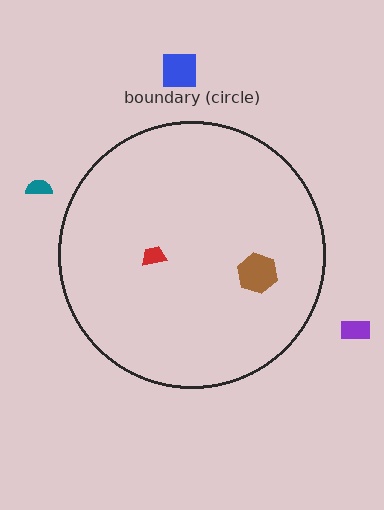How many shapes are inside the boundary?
2 inside, 3 outside.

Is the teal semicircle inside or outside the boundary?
Outside.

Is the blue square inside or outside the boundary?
Outside.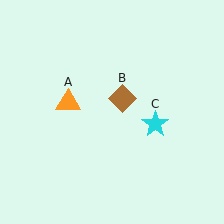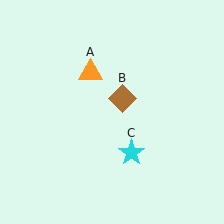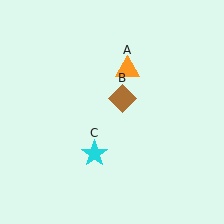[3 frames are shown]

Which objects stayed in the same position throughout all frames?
Brown diamond (object B) remained stationary.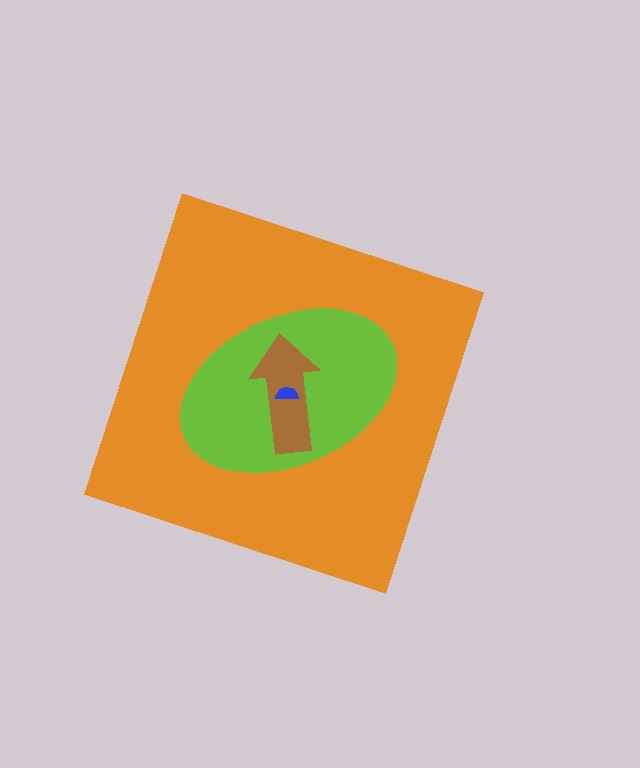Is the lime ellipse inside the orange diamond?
Yes.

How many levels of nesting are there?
4.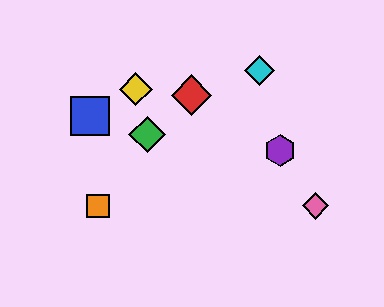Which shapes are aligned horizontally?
The orange square, the pink diamond are aligned horizontally.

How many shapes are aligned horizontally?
2 shapes (the orange square, the pink diamond) are aligned horizontally.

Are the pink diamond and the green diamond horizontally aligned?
No, the pink diamond is at y≈206 and the green diamond is at y≈135.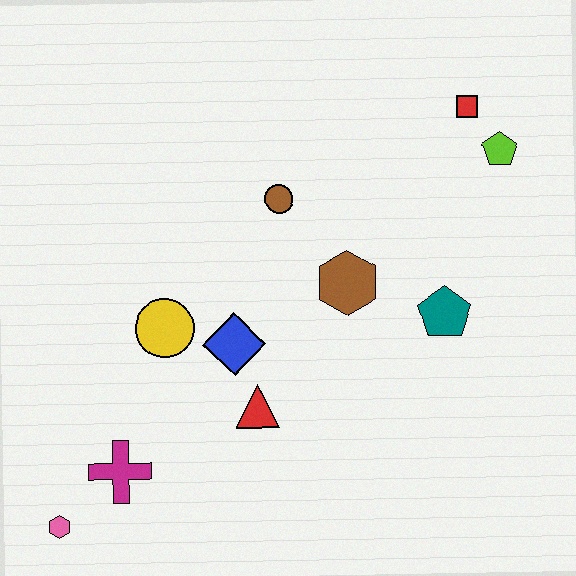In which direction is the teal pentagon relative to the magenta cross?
The teal pentagon is to the right of the magenta cross.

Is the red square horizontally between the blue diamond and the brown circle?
No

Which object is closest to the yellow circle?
The blue diamond is closest to the yellow circle.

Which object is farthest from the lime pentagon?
The pink hexagon is farthest from the lime pentagon.